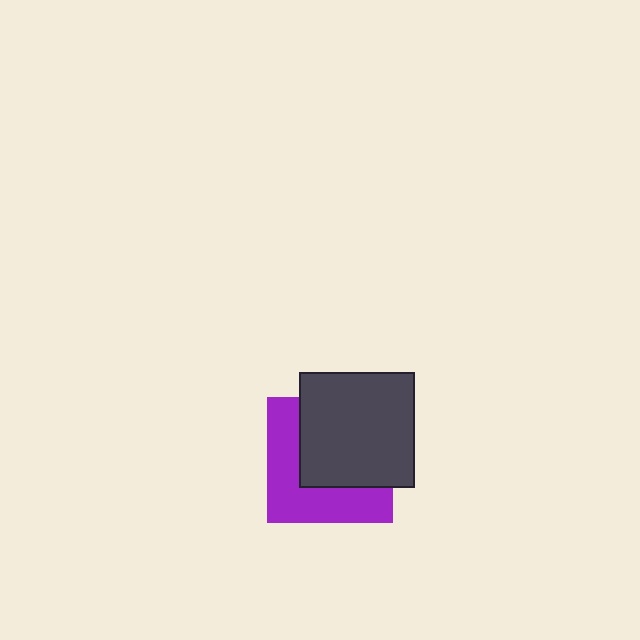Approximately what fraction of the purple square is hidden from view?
Roughly 53% of the purple square is hidden behind the dark gray square.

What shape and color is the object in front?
The object in front is a dark gray square.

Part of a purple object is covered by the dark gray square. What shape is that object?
It is a square.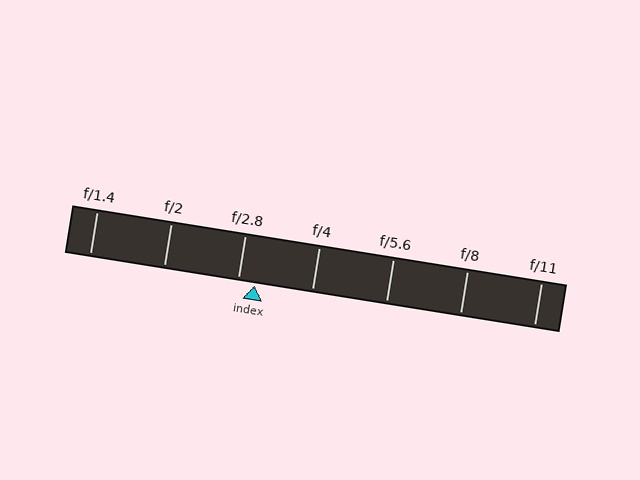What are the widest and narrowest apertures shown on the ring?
The widest aperture shown is f/1.4 and the narrowest is f/11.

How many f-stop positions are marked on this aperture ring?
There are 7 f-stop positions marked.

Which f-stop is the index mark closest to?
The index mark is closest to f/2.8.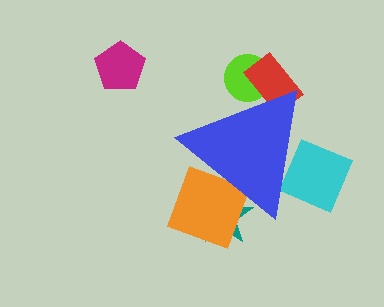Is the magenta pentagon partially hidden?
No, the magenta pentagon is fully visible.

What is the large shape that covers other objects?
A blue triangle.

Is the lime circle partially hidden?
Yes, the lime circle is partially hidden behind the blue triangle.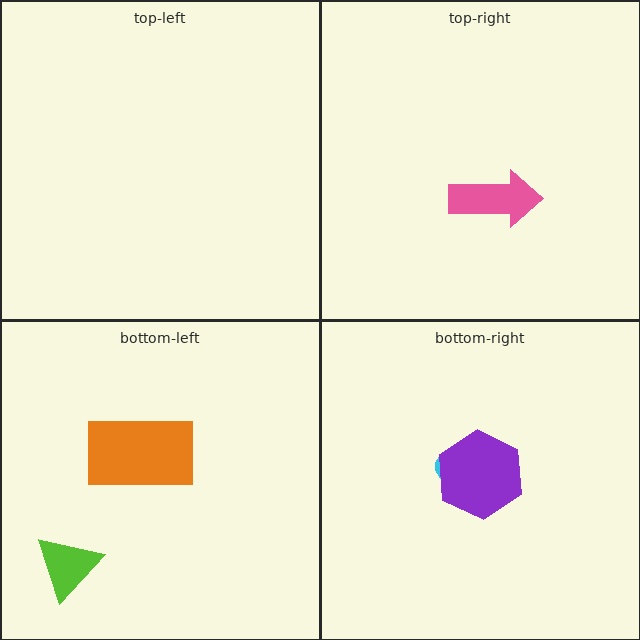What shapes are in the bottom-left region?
The lime triangle, the orange rectangle.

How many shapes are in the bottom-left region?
2.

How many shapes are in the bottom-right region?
2.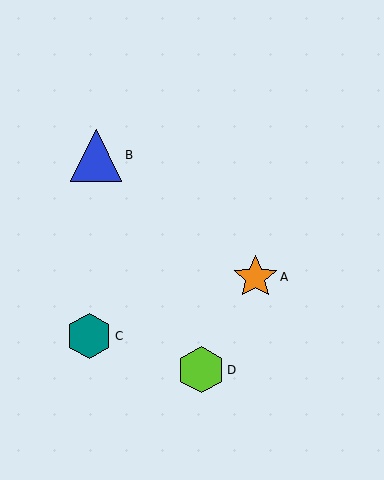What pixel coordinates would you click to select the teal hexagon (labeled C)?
Click at (89, 336) to select the teal hexagon C.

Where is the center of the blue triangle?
The center of the blue triangle is at (96, 155).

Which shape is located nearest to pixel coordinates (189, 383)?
The lime hexagon (labeled D) at (201, 370) is nearest to that location.